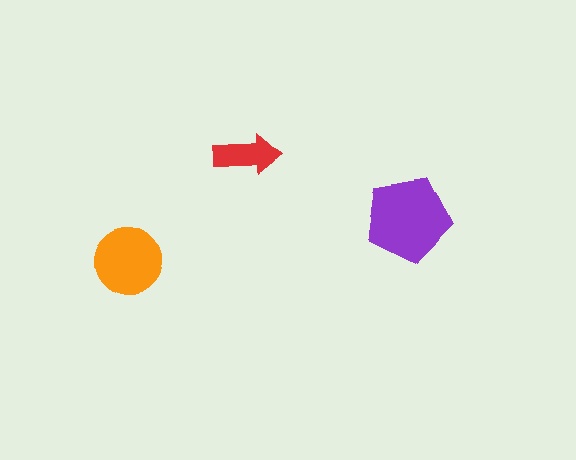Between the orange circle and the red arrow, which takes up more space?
The orange circle.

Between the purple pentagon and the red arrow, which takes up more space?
The purple pentagon.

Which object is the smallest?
The red arrow.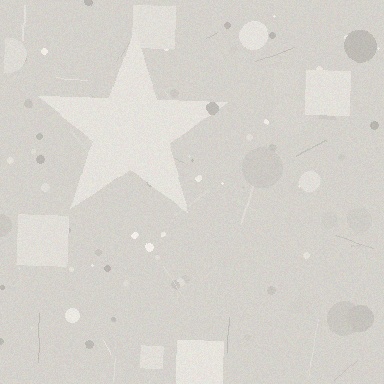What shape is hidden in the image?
A star is hidden in the image.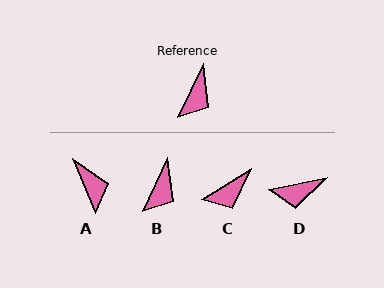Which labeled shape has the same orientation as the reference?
B.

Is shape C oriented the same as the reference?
No, it is off by about 33 degrees.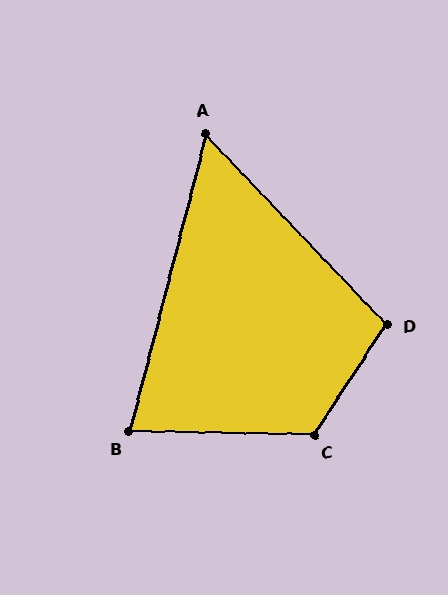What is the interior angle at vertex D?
Approximately 103 degrees (obtuse).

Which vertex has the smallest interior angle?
A, at approximately 58 degrees.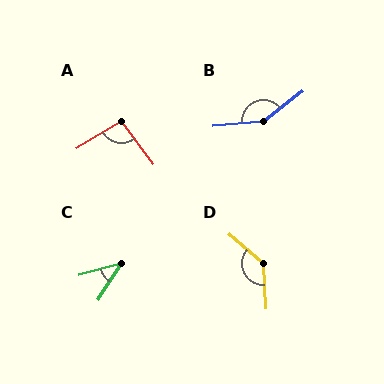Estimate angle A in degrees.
Approximately 96 degrees.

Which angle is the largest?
B, at approximately 147 degrees.